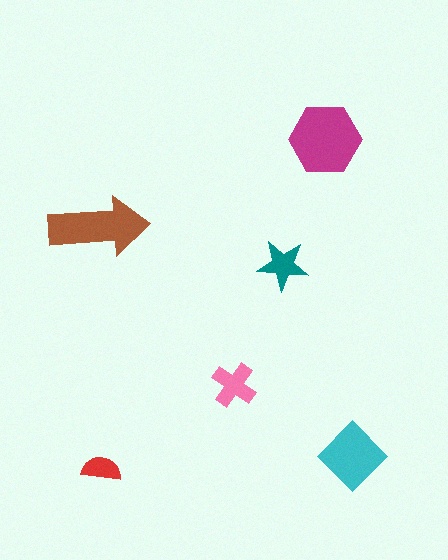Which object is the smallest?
The red semicircle.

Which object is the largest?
The magenta hexagon.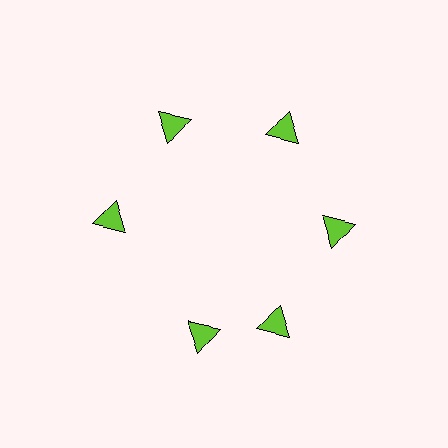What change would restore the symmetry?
The symmetry would be restored by rotating it back into even spacing with its neighbors so that all 6 triangles sit at equal angles and equal distance from the center.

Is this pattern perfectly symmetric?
No. The 6 lime triangles are arranged in a ring, but one element near the 7 o'clock position is rotated out of alignment along the ring, breaking the 6-fold rotational symmetry.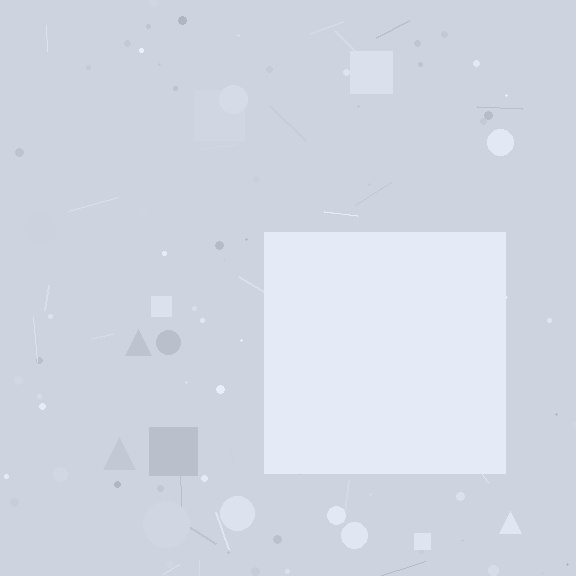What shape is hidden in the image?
A square is hidden in the image.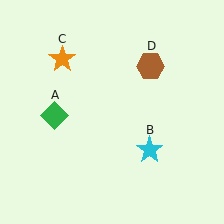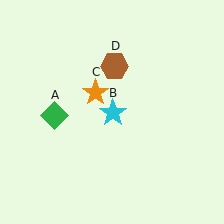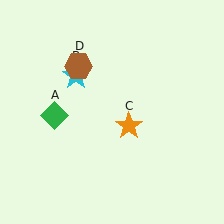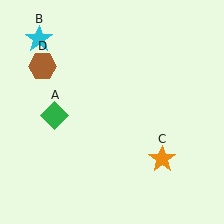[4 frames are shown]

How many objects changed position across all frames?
3 objects changed position: cyan star (object B), orange star (object C), brown hexagon (object D).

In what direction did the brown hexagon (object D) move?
The brown hexagon (object D) moved left.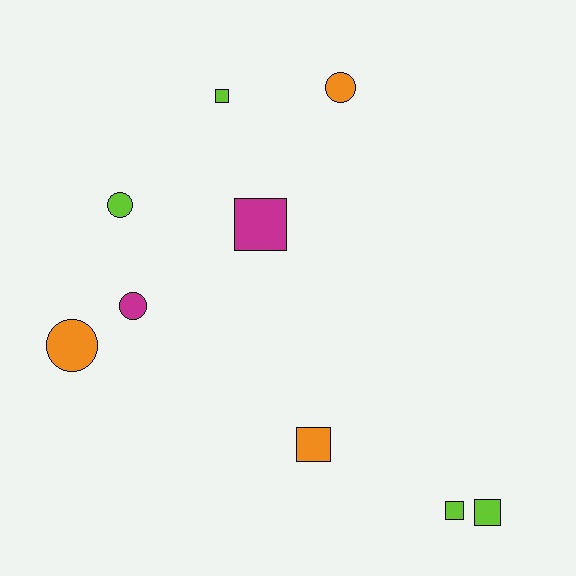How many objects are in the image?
There are 9 objects.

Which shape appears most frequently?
Square, with 5 objects.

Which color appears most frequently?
Lime, with 4 objects.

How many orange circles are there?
There are 2 orange circles.